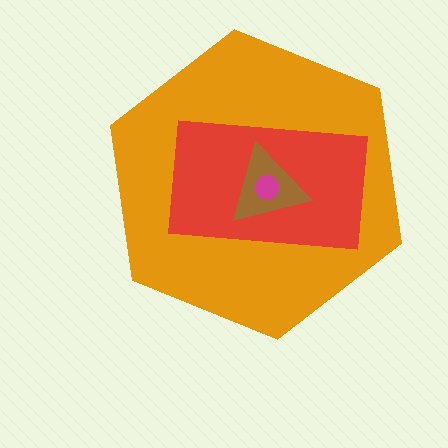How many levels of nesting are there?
4.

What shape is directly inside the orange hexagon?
The red rectangle.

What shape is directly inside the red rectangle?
The brown triangle.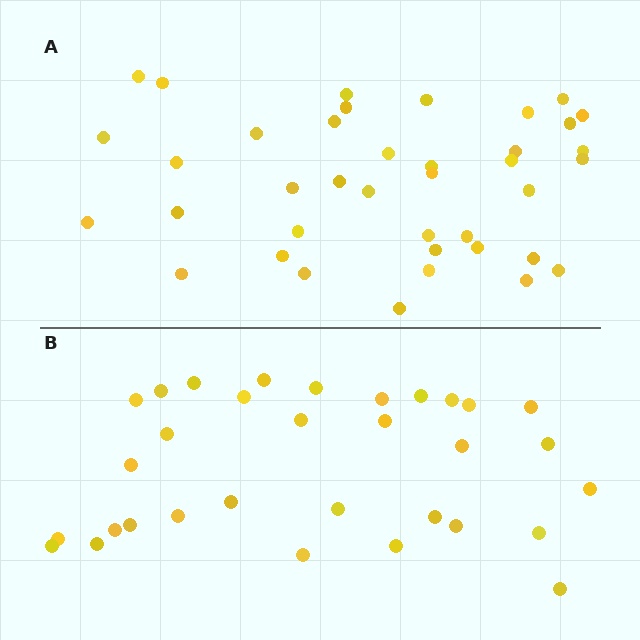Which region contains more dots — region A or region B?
Region A (the top region) has more dots.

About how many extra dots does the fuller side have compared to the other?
Region A has roughly 8 or so more dots than region B.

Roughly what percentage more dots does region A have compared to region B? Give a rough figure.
About 20% more.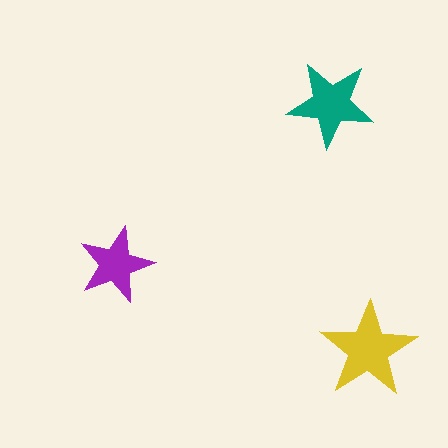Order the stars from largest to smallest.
the yellow one, the teal one, the purple one.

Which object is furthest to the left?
The purple star is leftmost.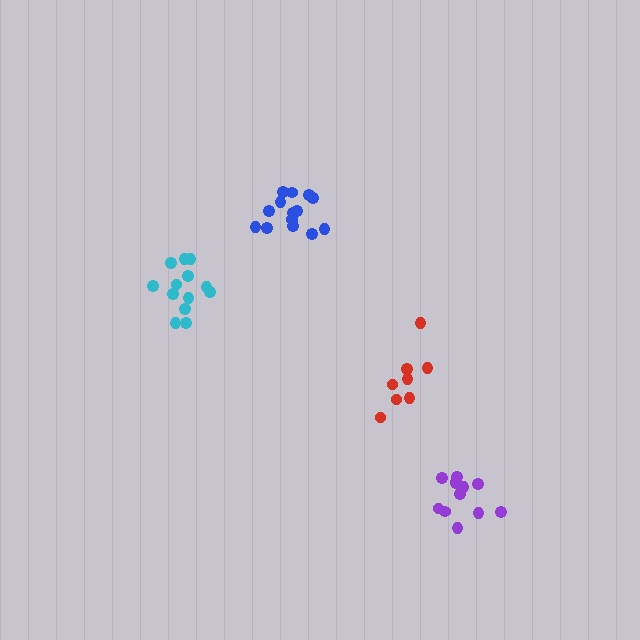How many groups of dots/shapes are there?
There are 4 groups.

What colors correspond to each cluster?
The clusters are colored: blue, red, purple, cyan.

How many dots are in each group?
Group 1: 14 dots, Group 2: 8 dots, Group 3: 12 dots, Group 4: 13 dots (47 total).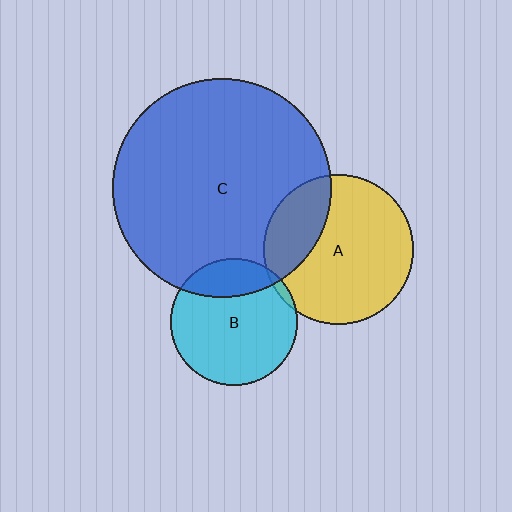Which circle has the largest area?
Circle C (blue).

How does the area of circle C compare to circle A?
Approximately 2.1 times.